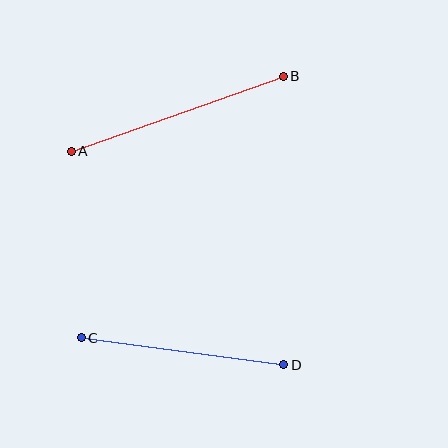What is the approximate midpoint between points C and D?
The midpoint is at approximately (183, 351) pixels.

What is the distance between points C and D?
The distance is approximately 204 pixels.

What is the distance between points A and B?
The distance is approximately 225 pixels.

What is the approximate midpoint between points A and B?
The midpoint is at approximately (177, 114) pixels.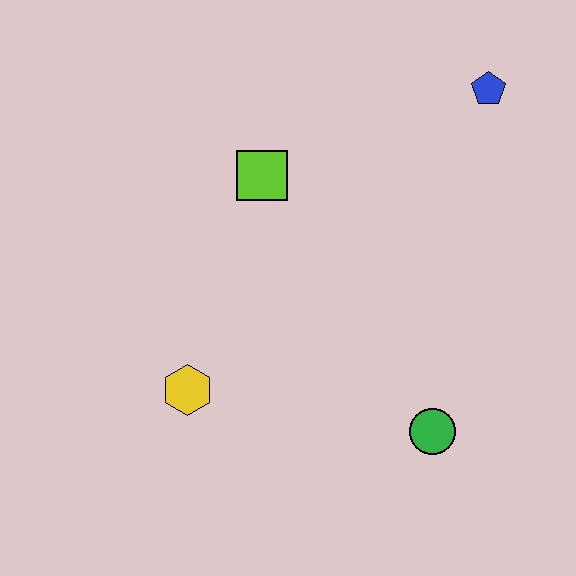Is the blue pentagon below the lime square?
No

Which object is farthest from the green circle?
The blue pentagon is farthest from the green circle.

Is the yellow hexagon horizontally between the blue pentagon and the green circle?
No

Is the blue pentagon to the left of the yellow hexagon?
No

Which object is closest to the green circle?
The yellow hexagon is closest to the green circle.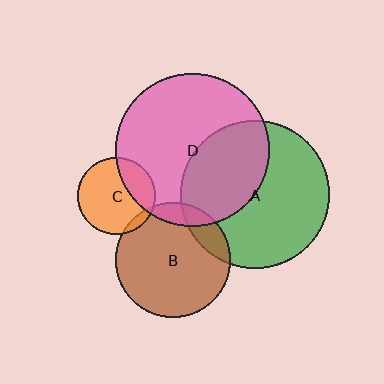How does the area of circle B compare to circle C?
Approximately 2.2 times.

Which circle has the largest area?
Circle D (pink).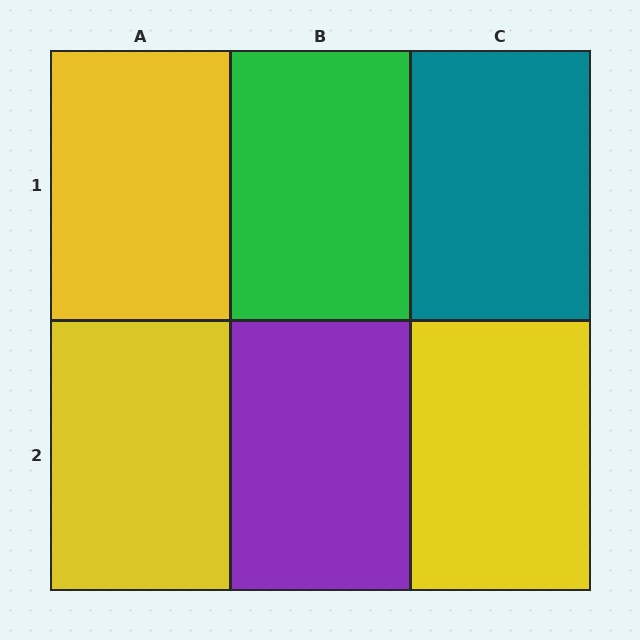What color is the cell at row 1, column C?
Teal.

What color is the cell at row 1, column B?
Green.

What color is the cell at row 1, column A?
Yellow.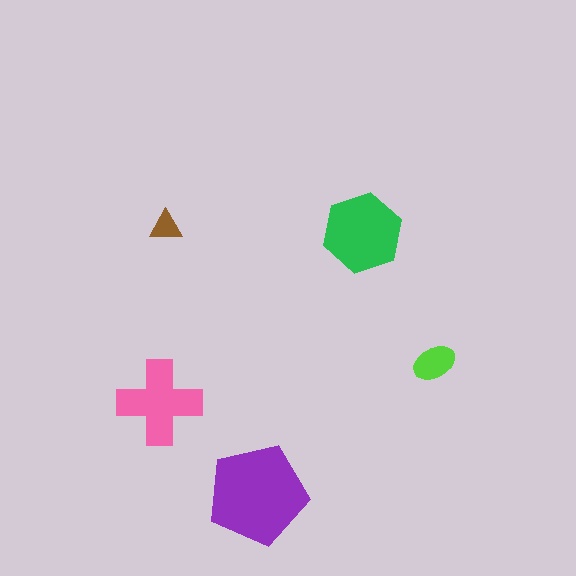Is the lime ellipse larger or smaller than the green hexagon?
Smaller.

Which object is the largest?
The purple pentagon.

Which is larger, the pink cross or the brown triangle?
The pink cross.